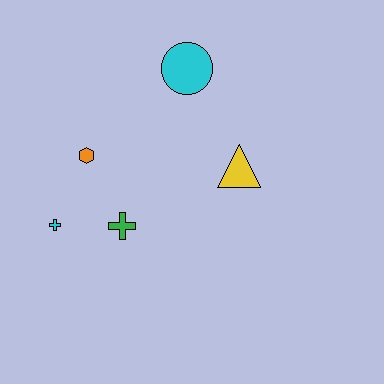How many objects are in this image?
There are 5 objects.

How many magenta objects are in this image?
There are no magenta objects.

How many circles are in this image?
There is 1 circle.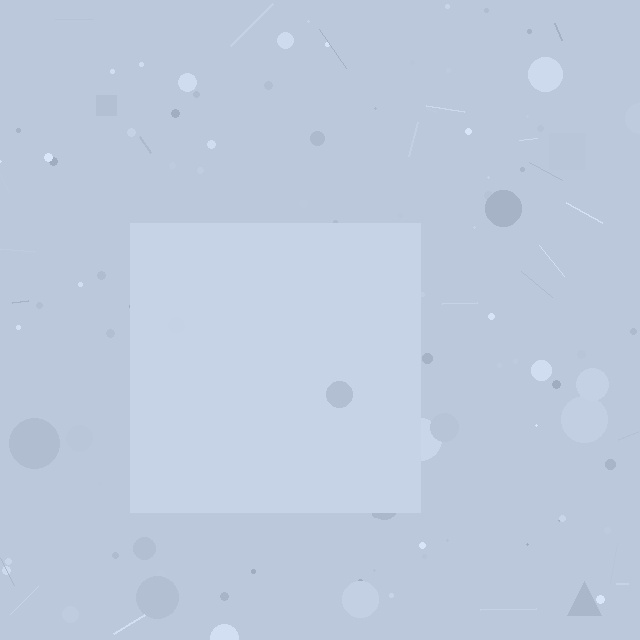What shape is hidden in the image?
A square is hidden in the image.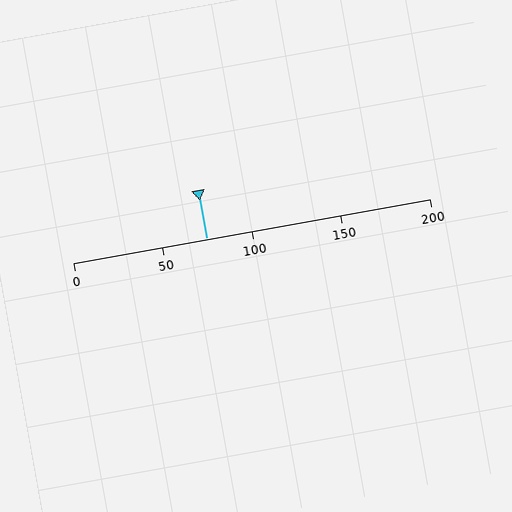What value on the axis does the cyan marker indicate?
The marker indicates approximately 75.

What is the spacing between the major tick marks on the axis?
The major ticks are spaced 50 apart.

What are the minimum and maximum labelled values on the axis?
The axis runs from 0 to 200.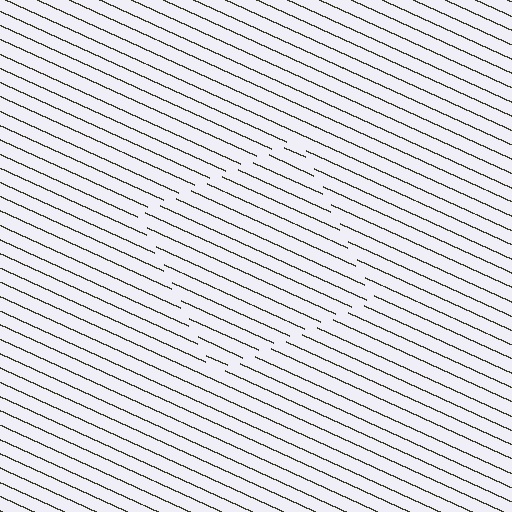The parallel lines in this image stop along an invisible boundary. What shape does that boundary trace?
An illusory square. The interior of the shape contains the same grating, shifted by half a period — the contour is defined by the phase discontinuity where line-ends from the inner and outer gratings abut.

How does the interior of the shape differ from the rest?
The interior of the shape contains the same grating, shifted by half a period — the contour is defined by the phase discontinuity where line-ends from the inner and outer gratings abut.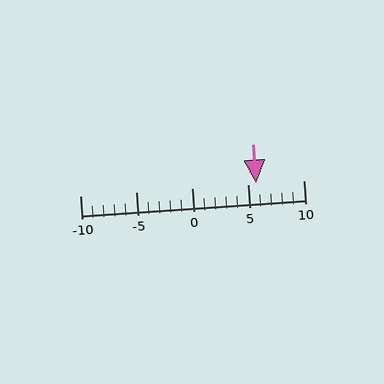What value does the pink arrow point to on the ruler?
The pink arrow points to approximately 6.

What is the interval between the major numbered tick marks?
The major tick marks are spaced 5 units apart.